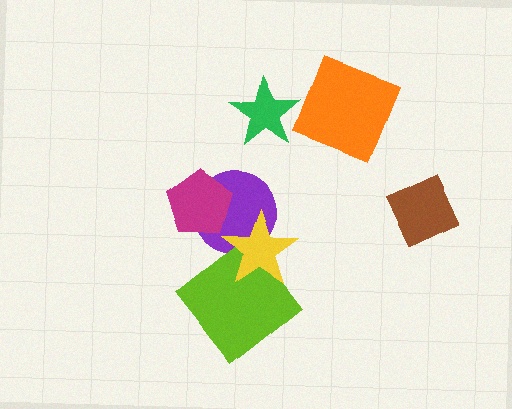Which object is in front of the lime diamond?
The yellow star is in front of the lime diamond.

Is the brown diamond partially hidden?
No, no other shape covers it.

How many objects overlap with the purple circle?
2 objects overlap with the purple circle.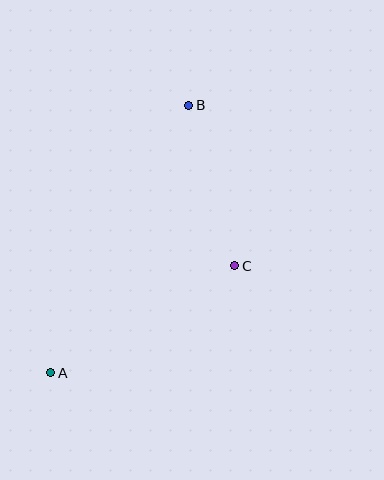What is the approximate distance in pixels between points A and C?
The distance between A and C is approximately 213 pixels.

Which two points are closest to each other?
Points B and C are closest to each other.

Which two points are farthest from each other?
Points A and B are farthest from each other.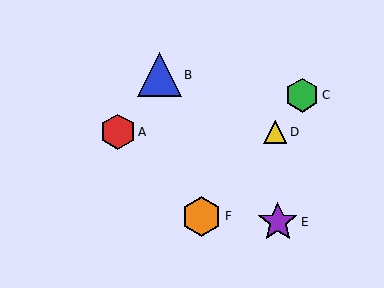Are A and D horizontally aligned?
Yes, both are at y≈132.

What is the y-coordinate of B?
Object B is at y≈75.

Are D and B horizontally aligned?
No, D is at y≈132 and B is at y≈75.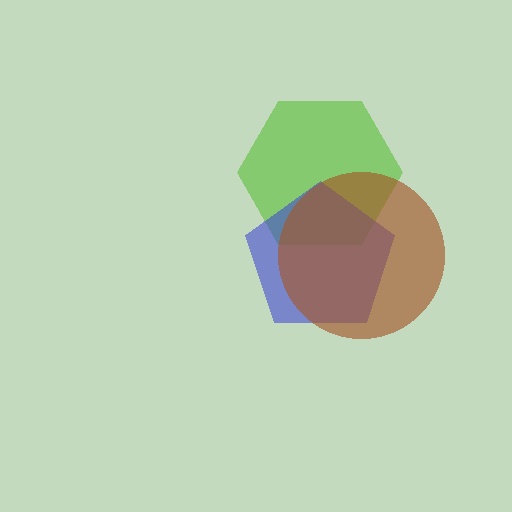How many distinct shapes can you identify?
There are 3 distinct shapes: a lime hexagon, a blue pentagon, a brown circle.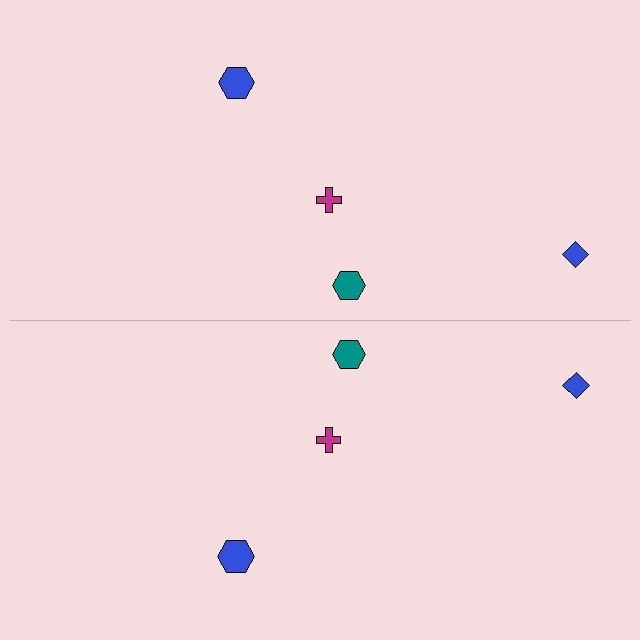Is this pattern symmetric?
Yes, this pattern has bilateral (reflection) symmetry.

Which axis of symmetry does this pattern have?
The pattern has a horizontal axis of symmetry running through the center of the image.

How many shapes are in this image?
There are 8 shapes in this image.